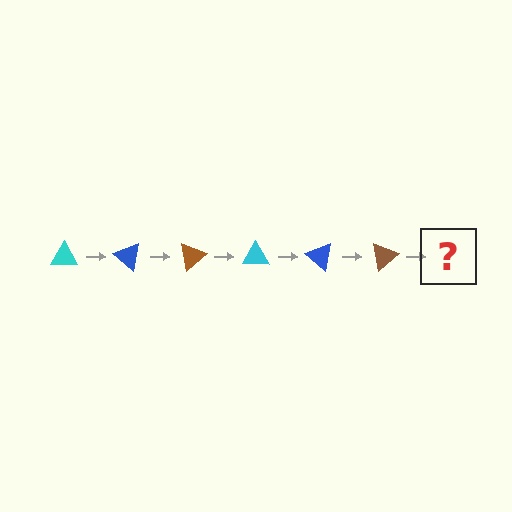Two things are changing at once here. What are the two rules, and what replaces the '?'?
The two rules are that it rotates 40 degrees each step and the color cycles through cyan, blue, and brown. The '?' should be a cyan triangle, rotated 240 degrees from the start.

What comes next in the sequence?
The next element should be a cyan triangle, rotated 240 degrees from the start.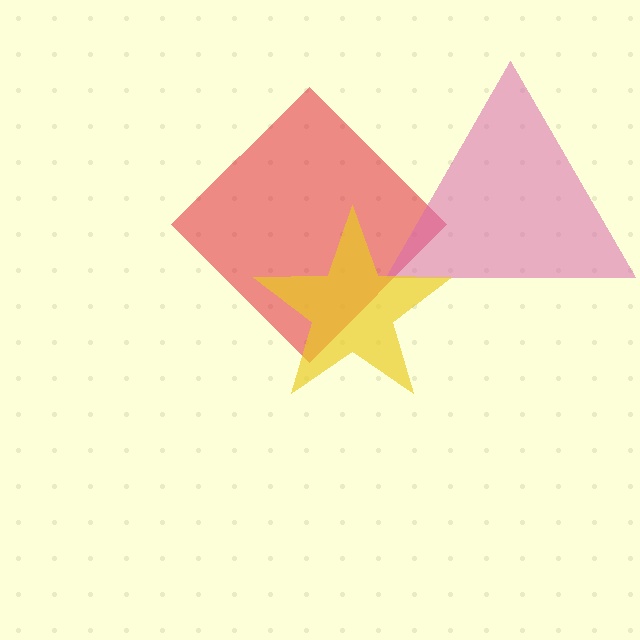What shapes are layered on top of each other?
The layered shapes are: a red diamond, a pink triangle, a yellow star.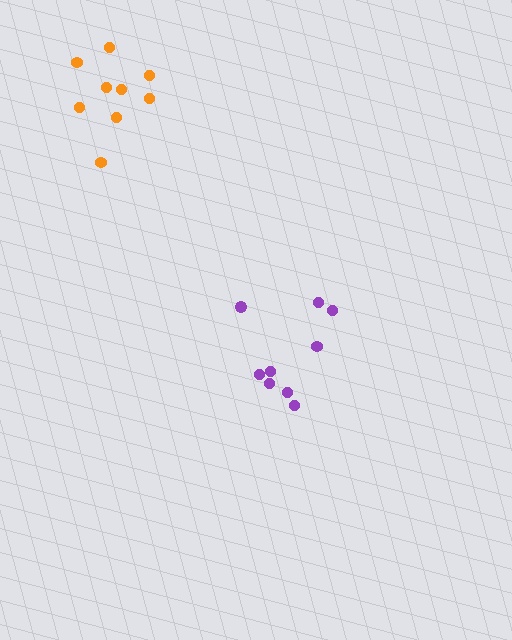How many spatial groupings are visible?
There are 2 spatial groupings.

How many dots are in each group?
Group 1: 9 dots, Group 2: 9 dots (18 total).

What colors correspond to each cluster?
The clusters are colored: orange, purple.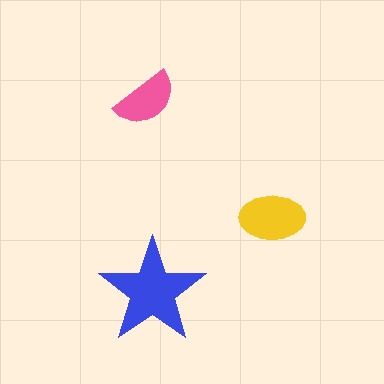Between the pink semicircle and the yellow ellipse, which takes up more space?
The yellow ellipse.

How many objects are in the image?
There are 3 objects in the image.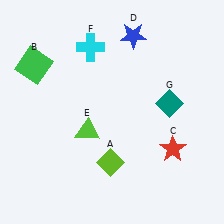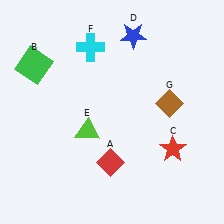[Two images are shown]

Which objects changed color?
A changed from lime to red. G changed from teal to brown.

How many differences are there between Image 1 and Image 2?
There are 2 differences between the two images.